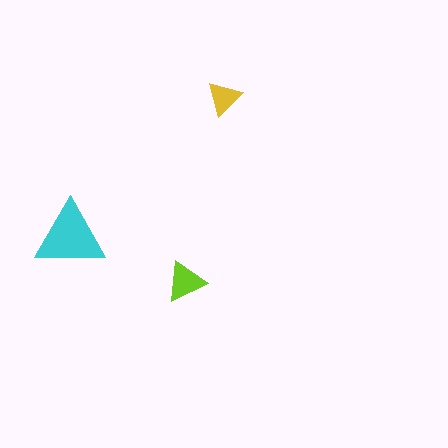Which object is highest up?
The yellow triangle is topmost.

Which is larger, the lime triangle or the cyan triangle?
The cyan one.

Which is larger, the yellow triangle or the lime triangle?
The lime one.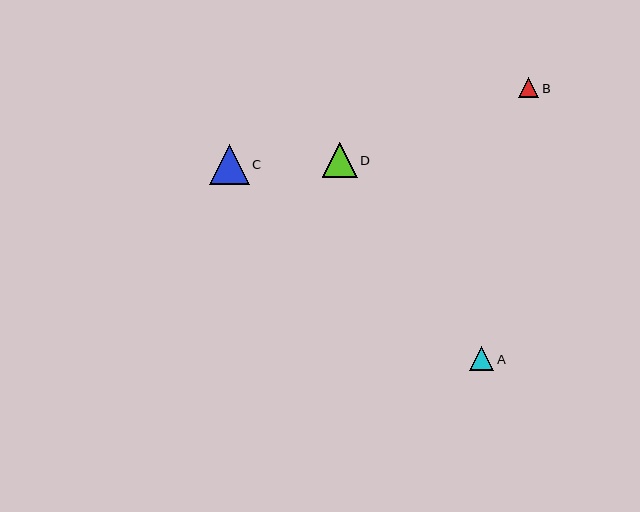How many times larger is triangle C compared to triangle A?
Triangle C is approximately 1.6 times the size of triangle A.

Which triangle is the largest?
Triangle C is the largest with a size of approximately 39 pixels.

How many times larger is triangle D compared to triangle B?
Triangle D is approximately 1.7 times the size of triangle B.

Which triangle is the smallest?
Triangle B is the smallest with a size of approximately 21 pixels.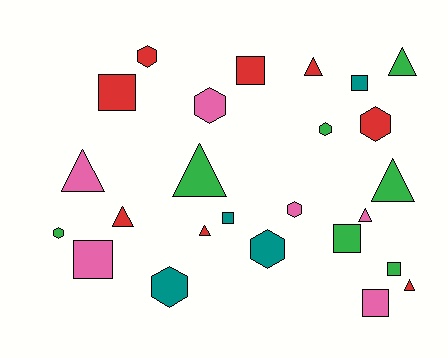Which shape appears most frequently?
Triangle, with 9 objects.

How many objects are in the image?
There are 25 objects.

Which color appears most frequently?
Red, with 8 objects.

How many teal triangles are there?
There are no teal triangles.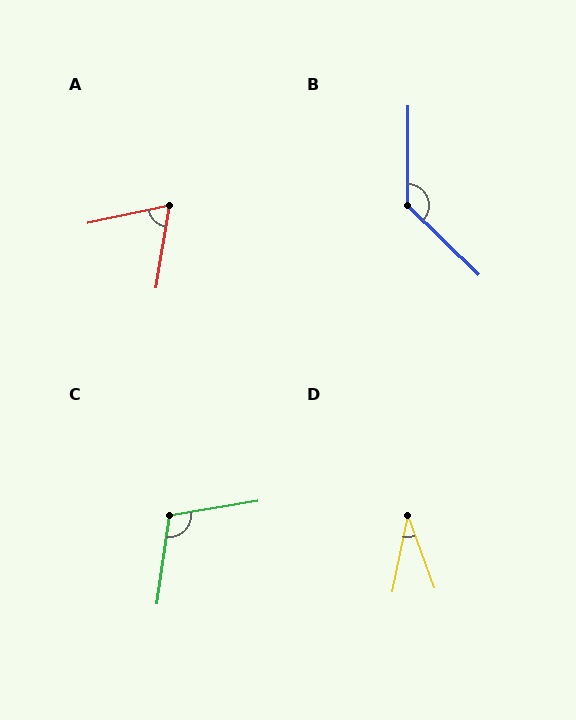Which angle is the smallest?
D, at approximately 32 degrees.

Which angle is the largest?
B, at approximately 134 degrees.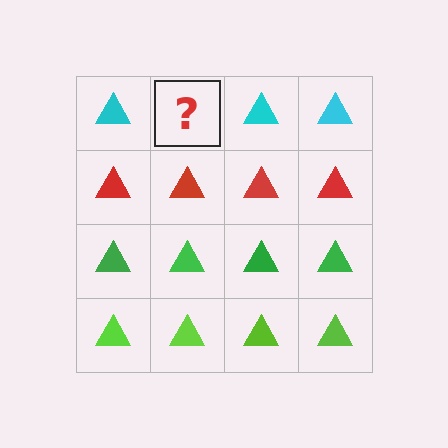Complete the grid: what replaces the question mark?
The question mark should be replaced with a cyan triangle.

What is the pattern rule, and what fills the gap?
The rule is that each row has a consistent color. The gap should be filled with a cyan triangle.